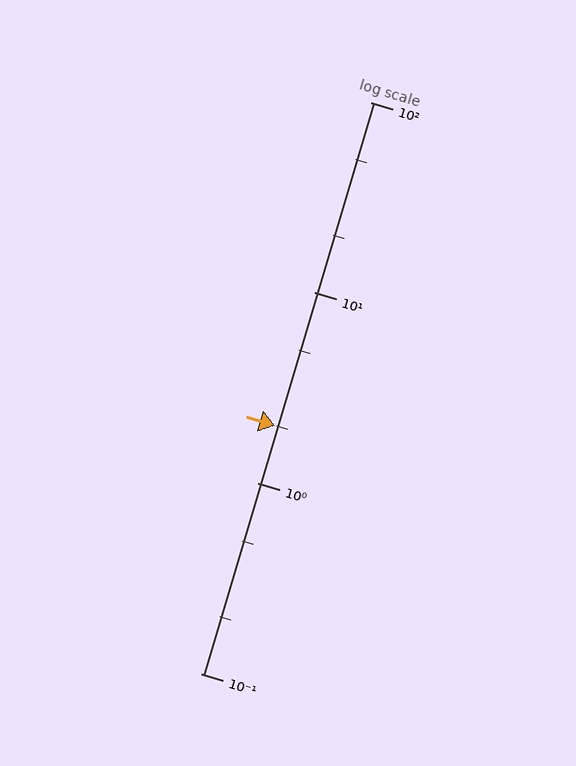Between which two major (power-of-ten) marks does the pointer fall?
The pointer is between 1 and 10.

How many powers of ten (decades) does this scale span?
The scale spans 3 decades, from 0.1 to 100.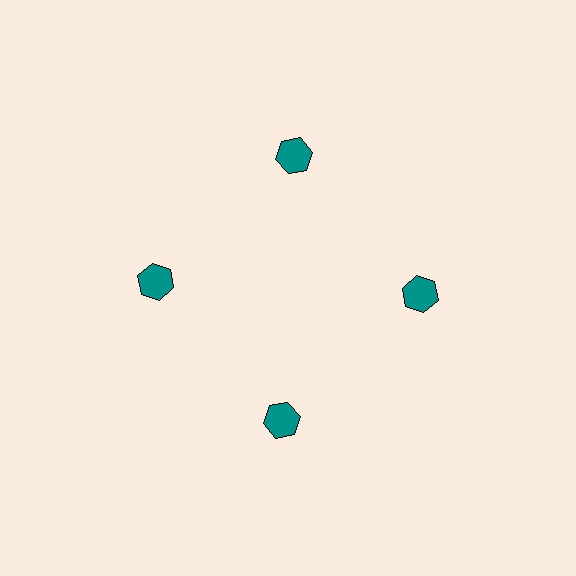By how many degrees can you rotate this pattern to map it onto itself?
The pattern maps onto itself every 90 degrees of rotation.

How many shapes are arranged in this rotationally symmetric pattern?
There are 4 shapes, arranged in 4 groups of 1.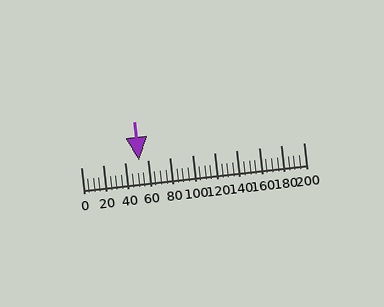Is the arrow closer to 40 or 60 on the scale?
The arrow is closer to 60.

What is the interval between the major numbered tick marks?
The major tick marks are spaced 20 units apart.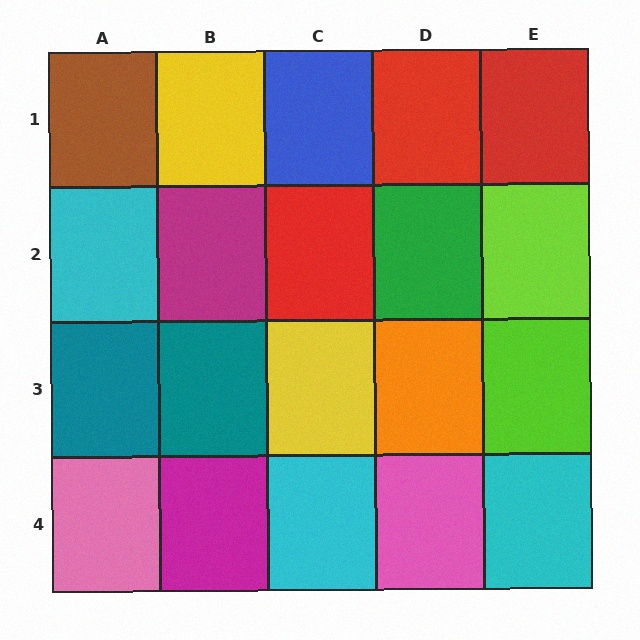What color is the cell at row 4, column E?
Cyan.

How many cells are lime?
2 cells are lime.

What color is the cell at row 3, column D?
Orange.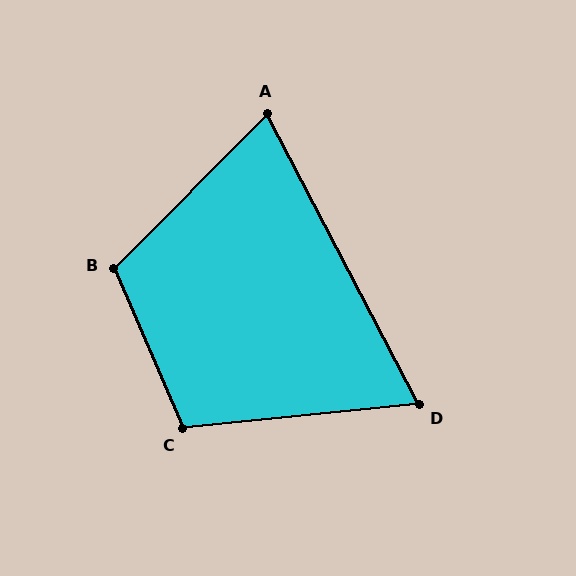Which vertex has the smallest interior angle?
D, at approximately 68 degrees.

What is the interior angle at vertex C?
Approximately 108 degrees (obtuse).